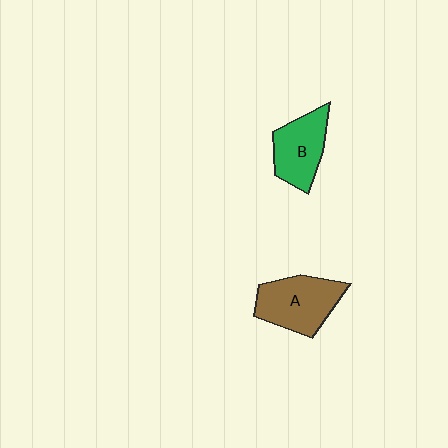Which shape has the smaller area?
Shape B (green).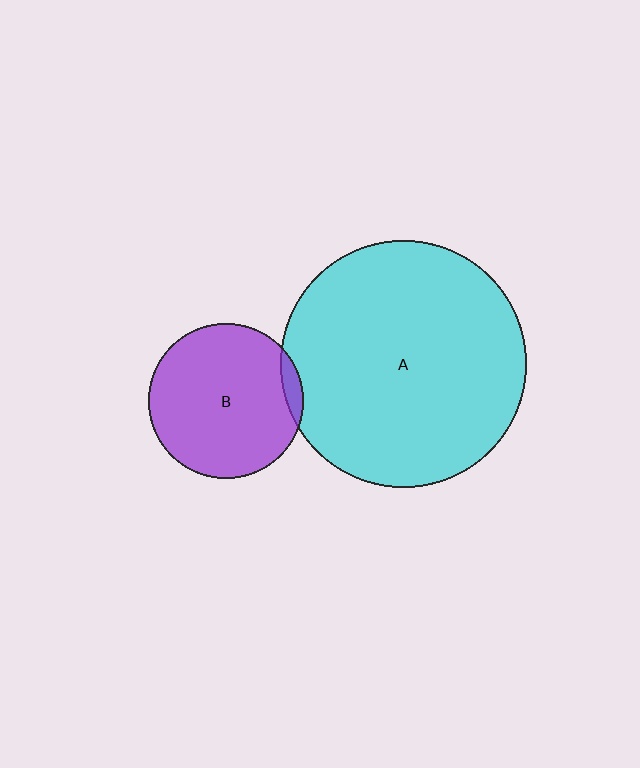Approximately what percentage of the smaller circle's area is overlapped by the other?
Approximately 5%.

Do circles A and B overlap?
Yes.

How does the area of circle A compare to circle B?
Approximately 2.5 times.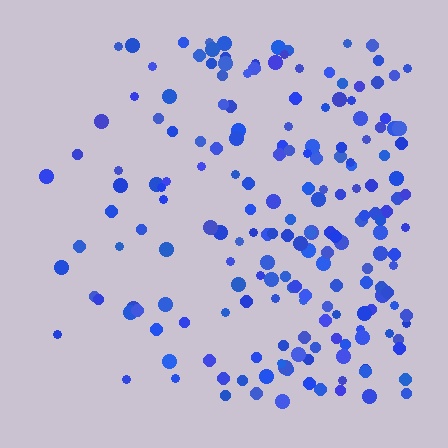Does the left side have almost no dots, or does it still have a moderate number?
Still a moderate number, just noticeably fewer than the right.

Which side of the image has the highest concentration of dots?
The right.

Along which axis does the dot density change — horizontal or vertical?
Horizontal.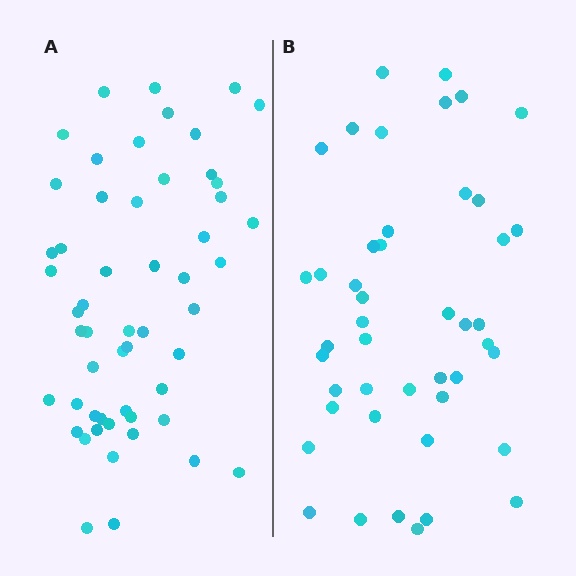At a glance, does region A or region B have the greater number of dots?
Region A (the left region) has more dots.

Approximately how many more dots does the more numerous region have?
Region A has roughly 8 or so more dots than region B.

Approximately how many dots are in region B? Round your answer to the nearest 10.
About 40 dots. (The exact count is 45, which rounds to 40.)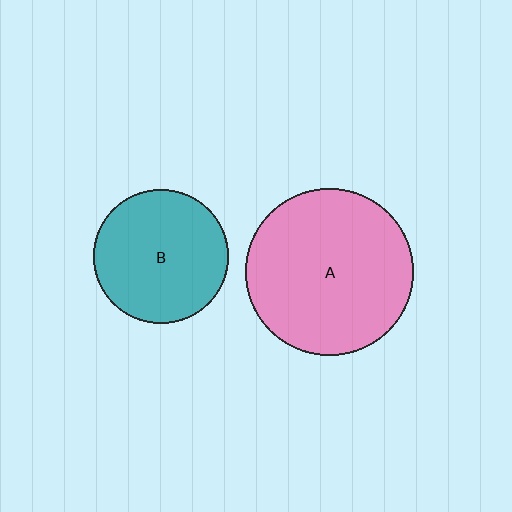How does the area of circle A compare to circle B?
Approximately 1.5 times.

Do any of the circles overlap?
No, none of the circles overlap.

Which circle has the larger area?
Circle A (pink).